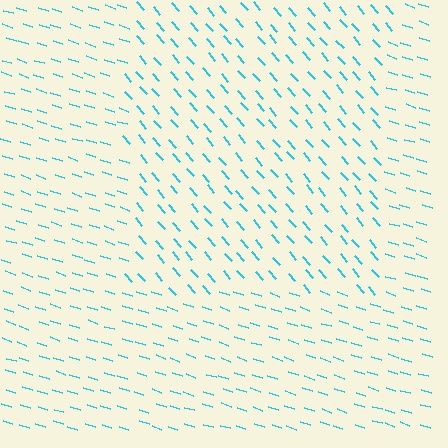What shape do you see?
I see a rectangle.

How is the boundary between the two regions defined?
The boundary is defined purely by a change in line orientation (approximately 31 degrees difference). All lines are the same color and thickness.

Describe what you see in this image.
The image is filled with small cyan line segments. A rectangle region in the image has lines oriented differently from the surrounding lines, creating a visible texture boundary.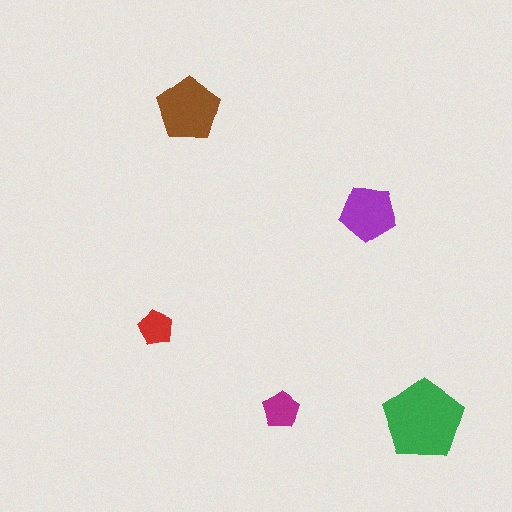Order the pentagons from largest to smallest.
the green one, the brown one, the purple one, the magenta one, the red one.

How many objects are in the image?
There are 5 objects in the image.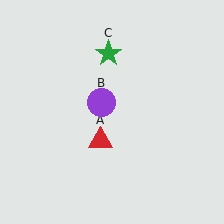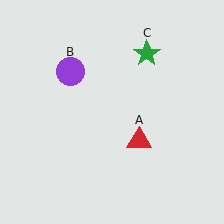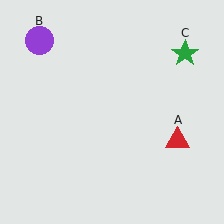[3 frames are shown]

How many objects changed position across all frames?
3 objects changed position: red triangle (object A), purple circle (object B), green star (object C).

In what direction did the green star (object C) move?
The green star (object C) moved right.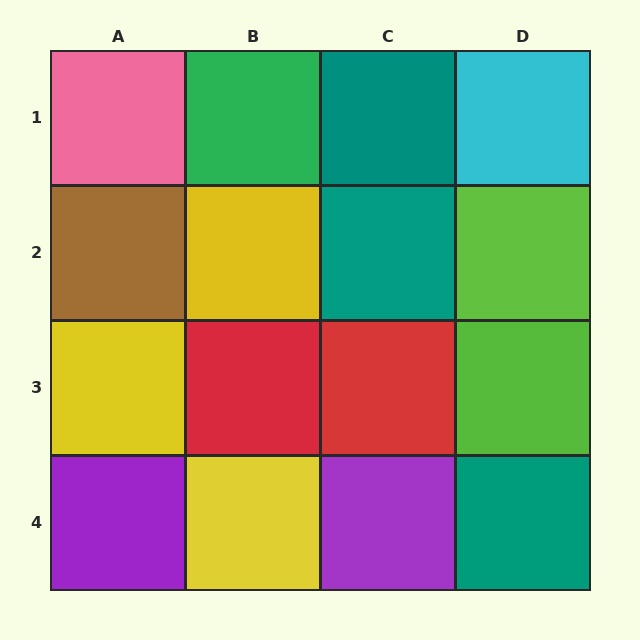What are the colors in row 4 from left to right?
Purple, yellow, purple, teal.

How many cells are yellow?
3 cells are yellow.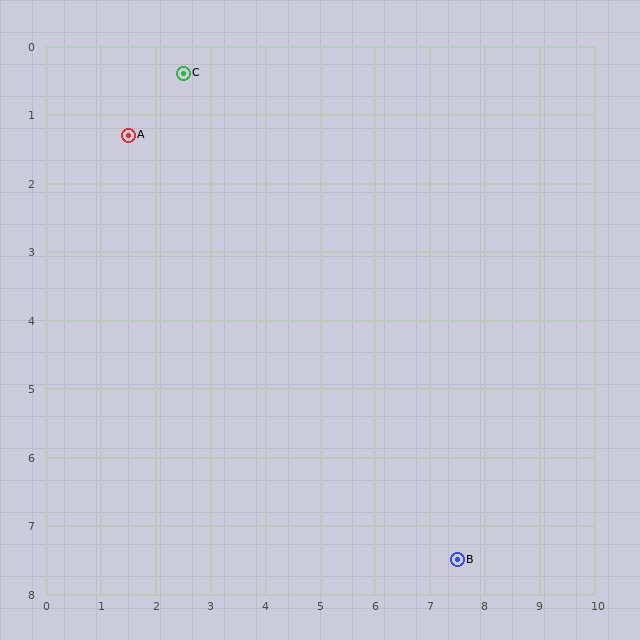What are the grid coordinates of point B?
Point B is at approximately (7.5, 7.5).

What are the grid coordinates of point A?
Point A is at approximately (1.5, 1.3).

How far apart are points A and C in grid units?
Points A and C are about 1.3 grid units apart.